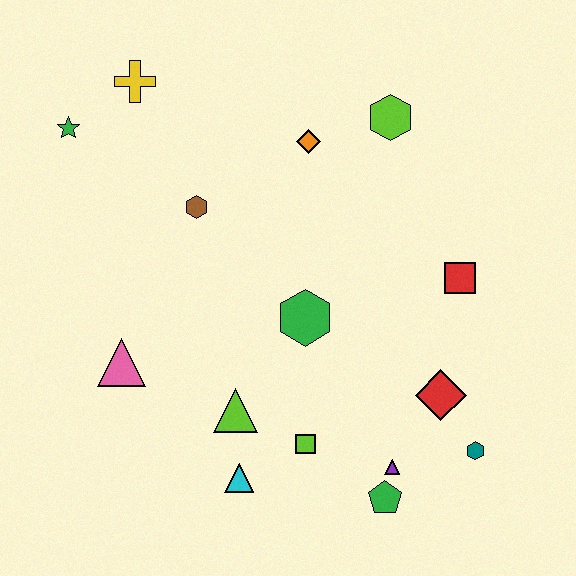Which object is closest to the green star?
The yellow cross is closest to the green star.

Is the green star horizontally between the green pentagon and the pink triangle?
No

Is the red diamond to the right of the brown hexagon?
Yes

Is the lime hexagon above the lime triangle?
Yes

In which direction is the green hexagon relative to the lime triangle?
The green hexagon is above the lime triangle.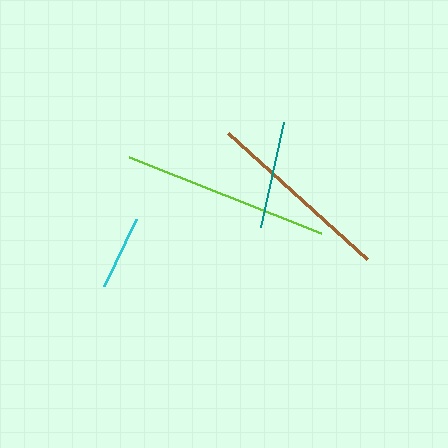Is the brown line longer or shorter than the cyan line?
The brown line is longer than the cyan line.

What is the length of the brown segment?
The brown segment is approximately 187 pixels long.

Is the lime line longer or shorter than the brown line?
The lime line is longer than the brown line.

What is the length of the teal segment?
The teal segment is approximately 108 pixels long.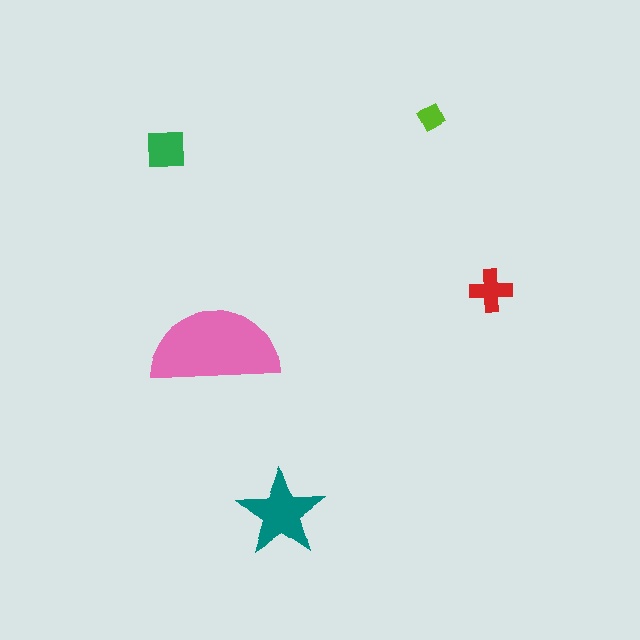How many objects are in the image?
There are 5 objects in the image.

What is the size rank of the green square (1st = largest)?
3rd.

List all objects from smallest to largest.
The lime diamond, the red cross, the green square, the teal star, the pink semicircle.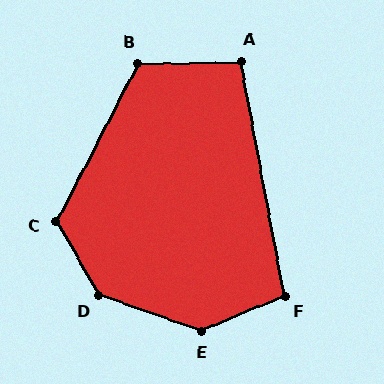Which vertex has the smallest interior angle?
A, at approximately 99 degrees.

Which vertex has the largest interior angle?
D, at approximately 139 degrees.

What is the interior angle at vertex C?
Approximately 123 degrees (obtuse).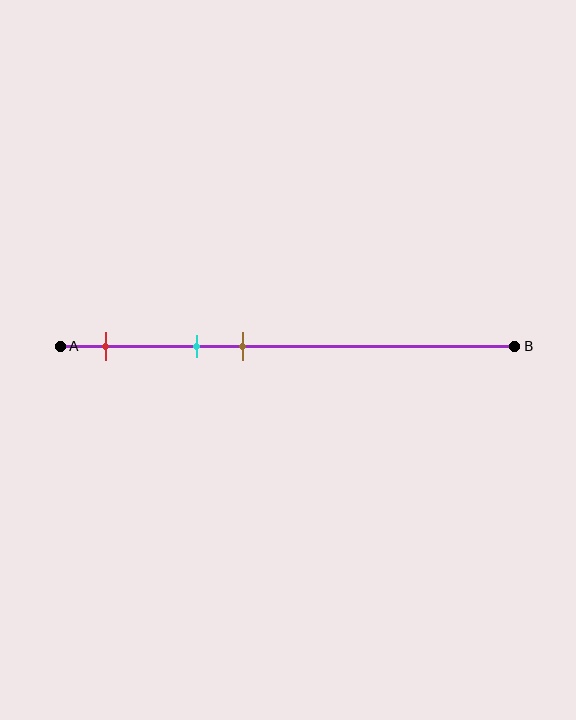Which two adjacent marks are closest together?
The cyan and brown marks are the closest adjacent pair.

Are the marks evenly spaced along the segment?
Yes, the marks are approximately evenly spaced.